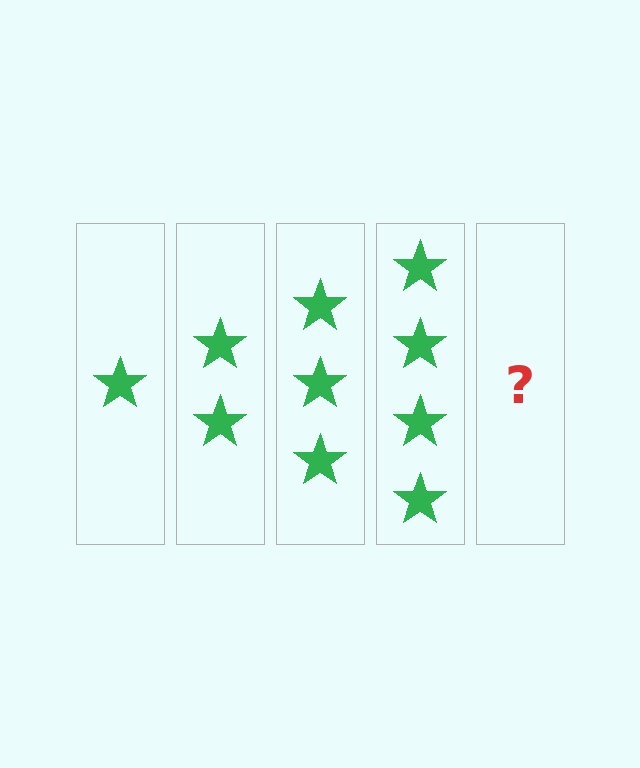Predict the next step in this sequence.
The next step is 5 stars.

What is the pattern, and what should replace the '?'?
The pattern is that each step adds one more star. The '?' should be 5 stars.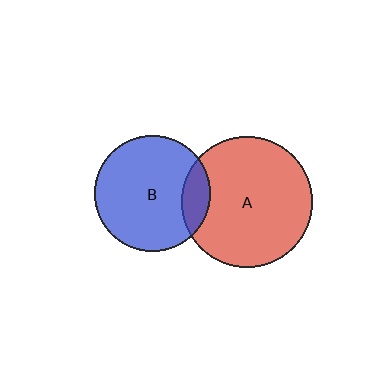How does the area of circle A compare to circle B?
Approximately 1.3 times.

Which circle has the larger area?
Circle A (red).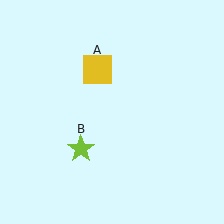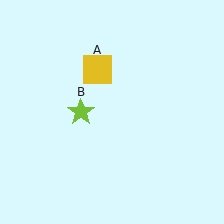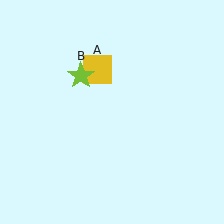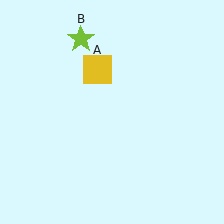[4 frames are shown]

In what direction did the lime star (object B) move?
The lime star (object B) moved up.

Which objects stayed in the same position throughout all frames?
Yellow square (object A) remained stationary.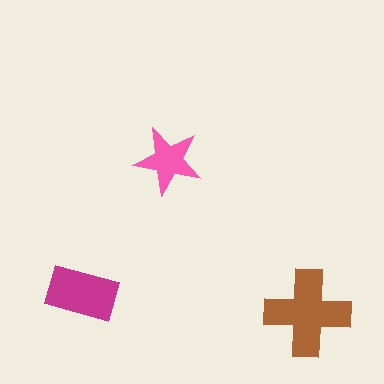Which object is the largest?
The brown cross.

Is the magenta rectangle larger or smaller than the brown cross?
Smaller.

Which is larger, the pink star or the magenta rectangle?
The magenta rectangle.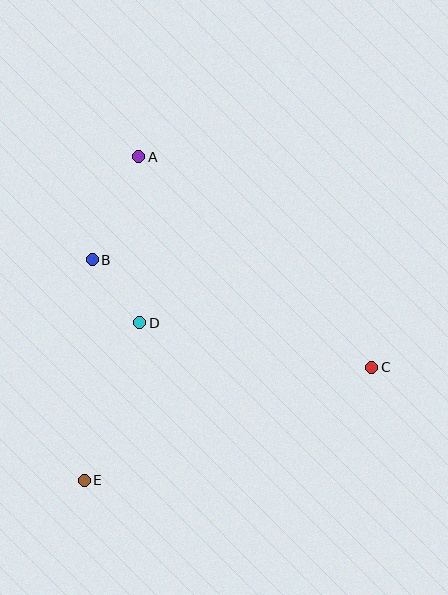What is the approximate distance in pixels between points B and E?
The distance between B and E is approximately 221 pixels.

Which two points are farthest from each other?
Points A and E are farthest from each other.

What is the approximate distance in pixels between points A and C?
The distance between A and C is approximately 314 pixels.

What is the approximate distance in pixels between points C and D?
The distance between C and D is approximately 236 pixels.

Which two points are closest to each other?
Points B and D are closest to each other.